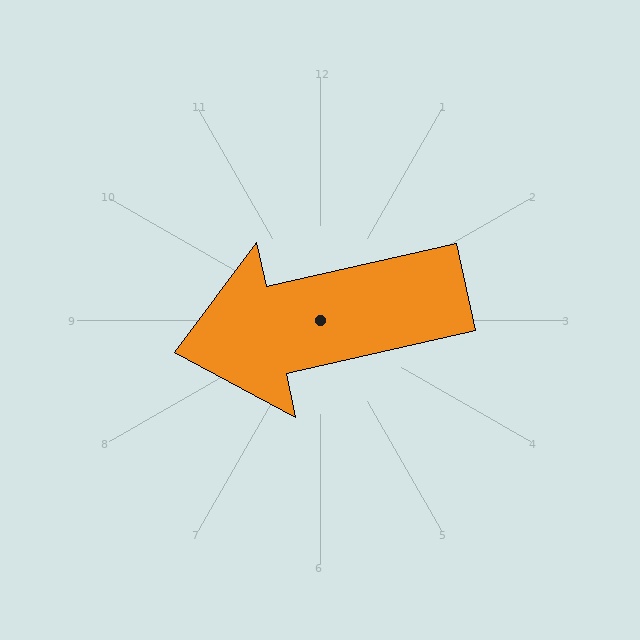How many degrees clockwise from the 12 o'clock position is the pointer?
Approximately 257 degrees.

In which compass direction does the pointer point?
West.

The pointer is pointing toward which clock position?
Roughly 9 o'clock.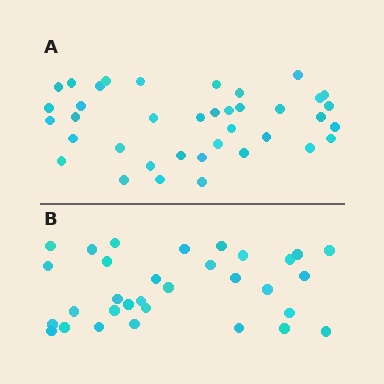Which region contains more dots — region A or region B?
Region A (the top region) has more dots.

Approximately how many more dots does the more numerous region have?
Region A has about 6 more dots than region B.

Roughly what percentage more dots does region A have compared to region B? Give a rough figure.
About 20% more.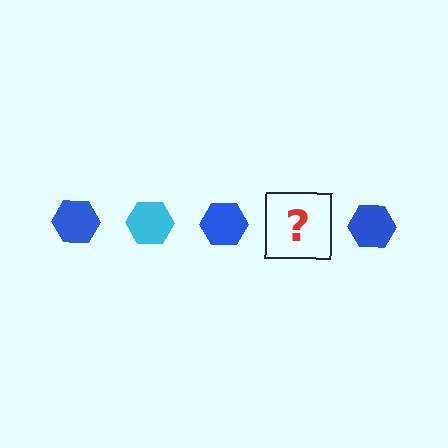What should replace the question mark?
The question mark should be replaced with a cyan hexagon.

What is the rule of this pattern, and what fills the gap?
The rule is that the pattern cycles through blue, cyan hexagons. The gap should be filled with a cyan hexagon.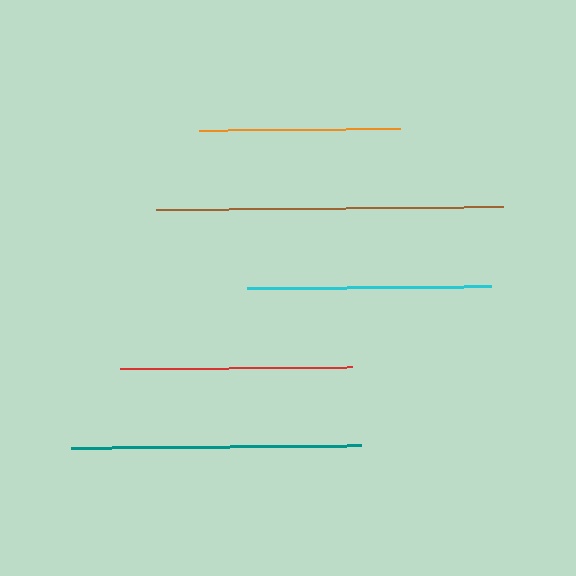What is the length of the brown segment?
The brown segment is approximately 347 pixels long.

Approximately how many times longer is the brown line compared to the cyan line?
The brown line is approximately 1.4 times the length of the cyan line.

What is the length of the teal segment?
The teal segment is approximately 290 pixels long.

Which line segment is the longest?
The brown line is the longest at approximately 347 pixels.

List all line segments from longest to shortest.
From longest to shortest: brown, teal, cyan, red, orange.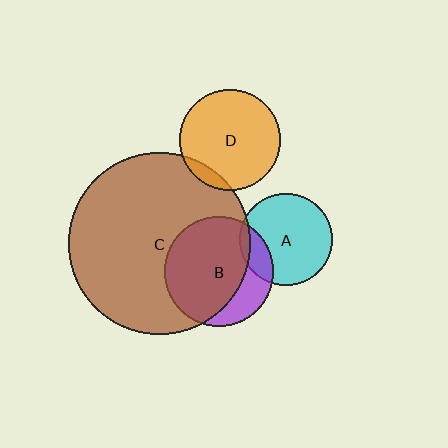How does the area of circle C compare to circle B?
Approximately 2.8 times.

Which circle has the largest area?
Circle C (brown).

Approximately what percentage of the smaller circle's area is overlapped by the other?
Approximately 10%.